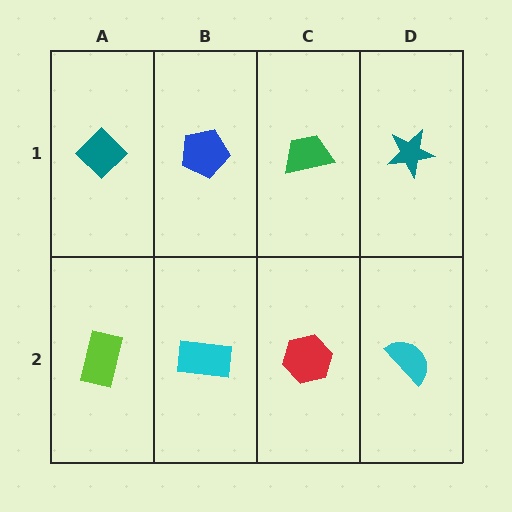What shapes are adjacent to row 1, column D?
A cyan semicircle (row 2, column D), a green trapezoid (row 1, column C).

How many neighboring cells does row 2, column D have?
2.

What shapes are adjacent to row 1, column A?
A lime rectangle (row 2, column A), a blue pentagon (row 1, column B).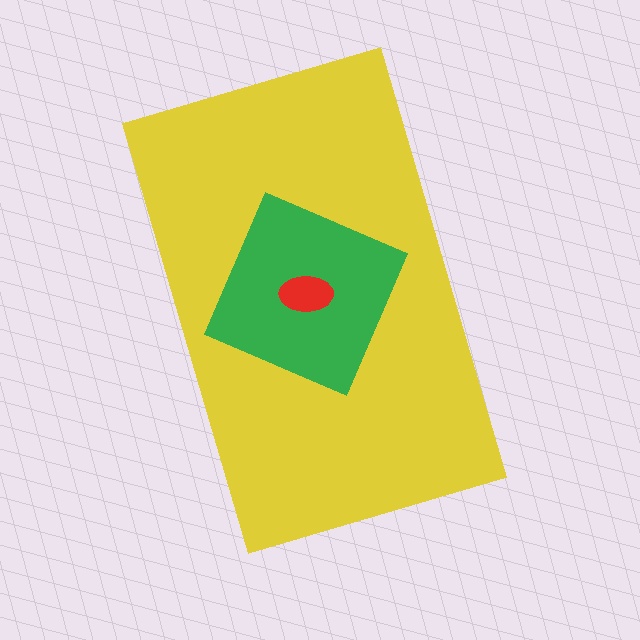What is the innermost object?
The red ellipse.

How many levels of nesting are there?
3.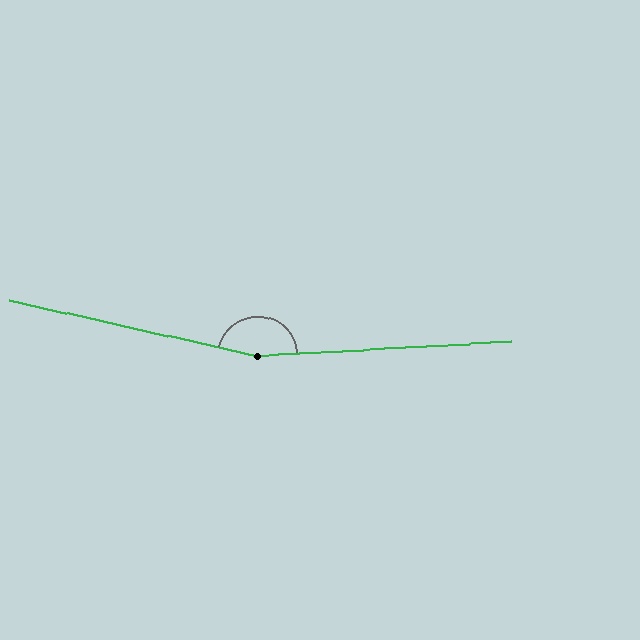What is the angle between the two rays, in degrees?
Approximately 164 degrees.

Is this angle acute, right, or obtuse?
It is obtuse.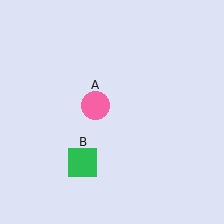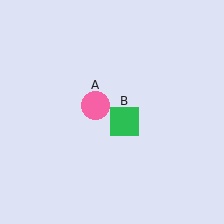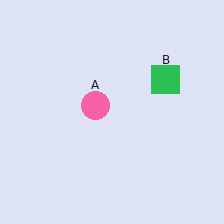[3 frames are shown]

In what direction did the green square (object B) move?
The green square (object B) moved up and to the right.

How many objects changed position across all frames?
1 object changed position: green square (object B).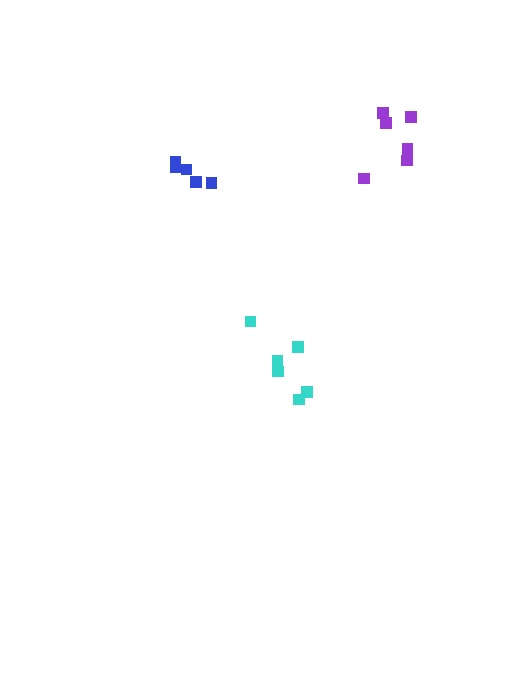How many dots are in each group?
Group 1: 5 dots, Group 2: 6 dots, Group 3: 6 dots (17 total).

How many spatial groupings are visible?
There are 3 spatial groupings.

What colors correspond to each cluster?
The clusters are colored: blue, cyan, purple.